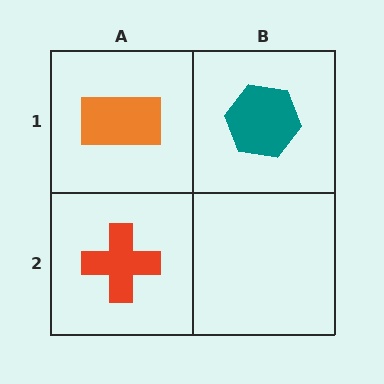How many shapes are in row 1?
2 shapes.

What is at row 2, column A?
A red cross.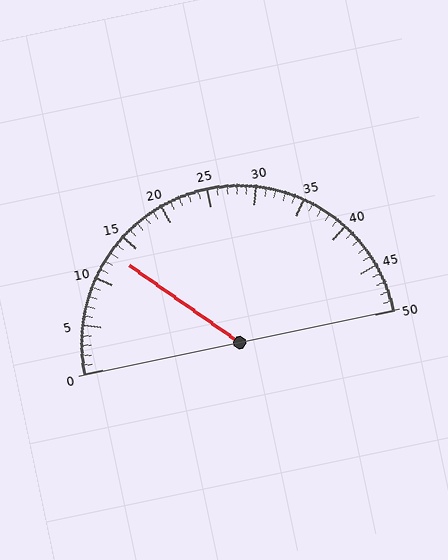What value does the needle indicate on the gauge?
The needle indicates approximately 13.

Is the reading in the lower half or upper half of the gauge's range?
The reading is in the lower half of the range (0 to 50).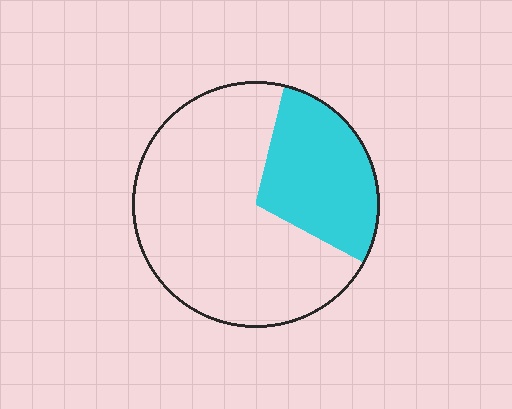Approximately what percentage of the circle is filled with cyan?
Approximately 30%.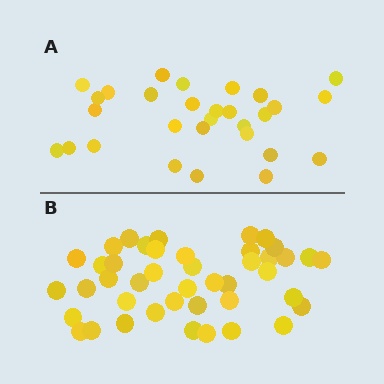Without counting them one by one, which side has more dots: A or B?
Region B (the bottom region) has more dots.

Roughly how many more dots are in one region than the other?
Region B has approximately 15 more dots than region A.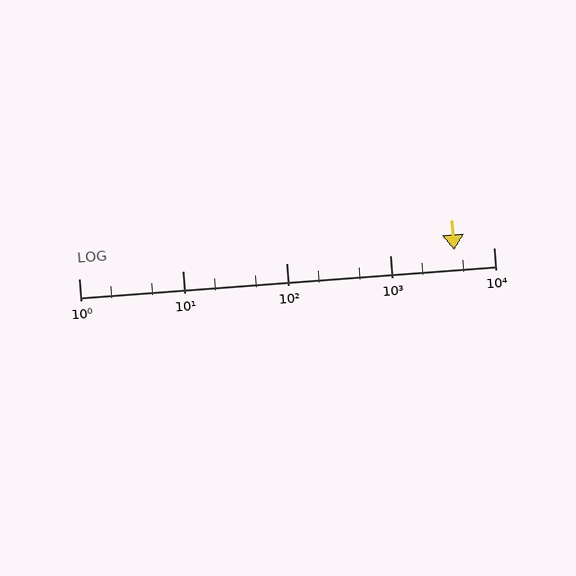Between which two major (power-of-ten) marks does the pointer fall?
The pointer is between 1000 and 10000.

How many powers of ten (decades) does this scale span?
The scale spans 4 decades, from 1 to 10000.